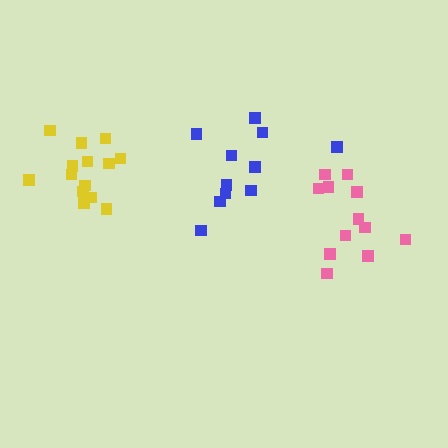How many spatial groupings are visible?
There are 3 spatial groupings.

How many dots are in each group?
Group 1: 11 dots, Group 2: 12 dots, Group 3: 14 dots (37 total).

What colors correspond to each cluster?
The clusters are colored: blue, pink, yellow.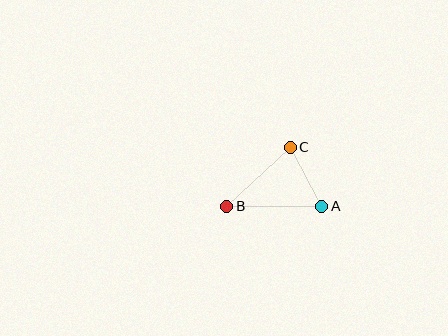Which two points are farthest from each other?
Points A and B are farthest from each other.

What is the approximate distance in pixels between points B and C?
The distance between B and C is approximately 87 pixels.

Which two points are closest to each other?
Points A and C are closest to each other.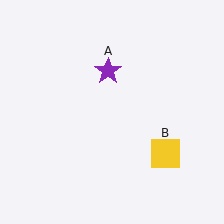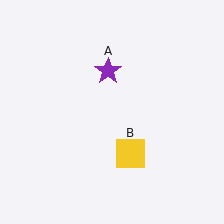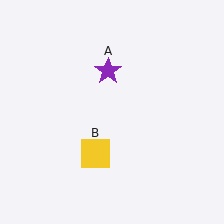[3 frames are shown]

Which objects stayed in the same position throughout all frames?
Purple star (object A) remained stationary.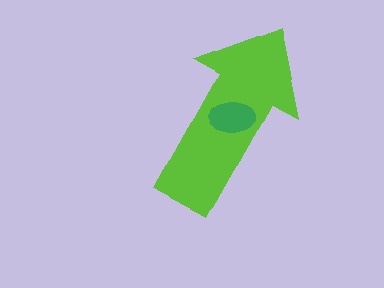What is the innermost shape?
The green ellipse.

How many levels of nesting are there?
2.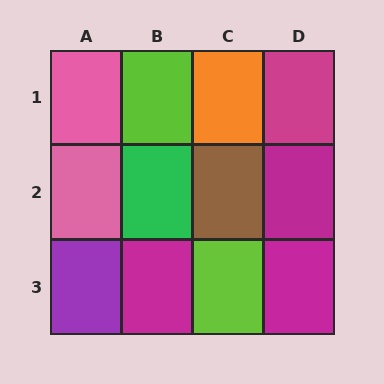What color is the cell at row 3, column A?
Purple.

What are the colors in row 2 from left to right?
Pink, green, brown, magenta.